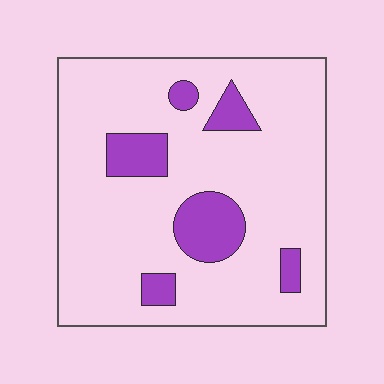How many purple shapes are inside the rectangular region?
6.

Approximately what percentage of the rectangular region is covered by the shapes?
Approximately 15%.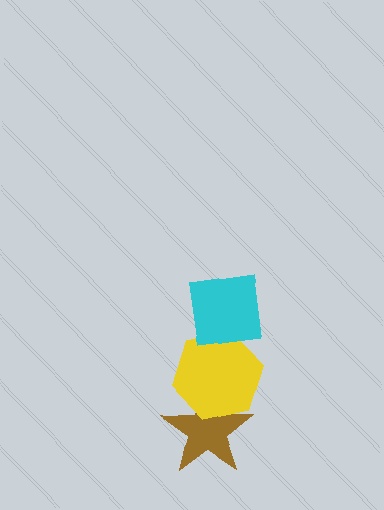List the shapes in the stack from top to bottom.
From top to bottom: the cyan square, the yellow hexagon, the brown star.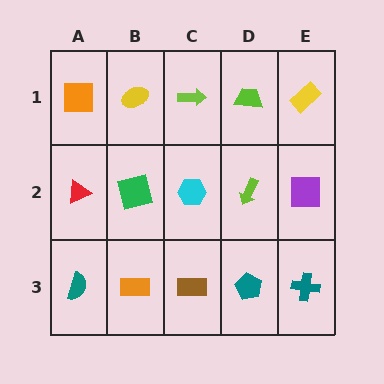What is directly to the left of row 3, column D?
A brown rectangle.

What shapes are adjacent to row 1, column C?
A cyan hexagon (row 2, column C), a yellow ellipse (row 1, column B), a lime trapezoid (row 1, column D).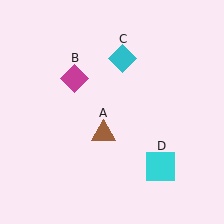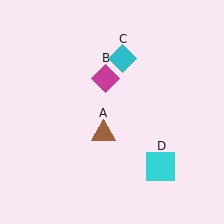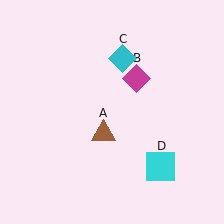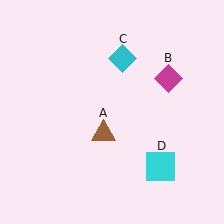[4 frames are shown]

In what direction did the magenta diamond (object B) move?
The magenta diamond (object B) moved right.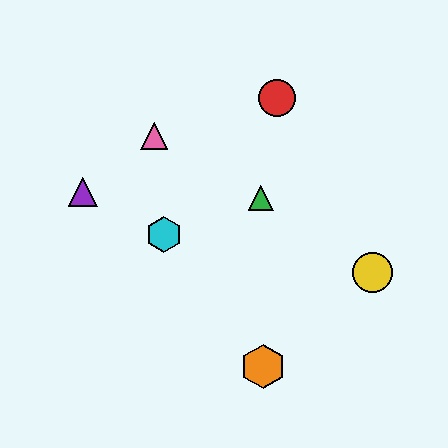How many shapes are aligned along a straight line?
3 shapes (the blue hexagon, the purple triangle, the cyan hexagon) are aligned along a straight line.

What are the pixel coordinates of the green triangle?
The green triangle is at (261, 198).